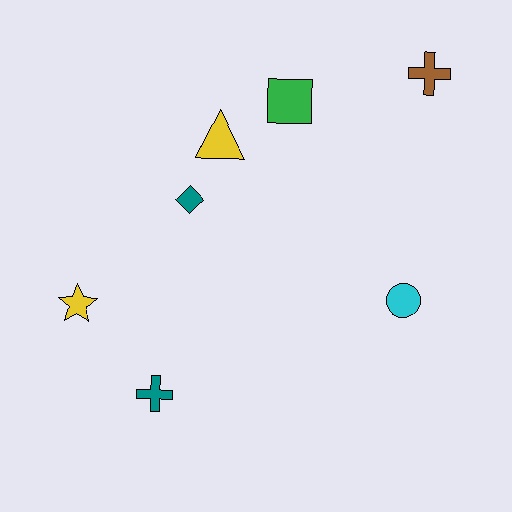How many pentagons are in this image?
There are no pentagons.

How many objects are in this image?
There are 7 objects.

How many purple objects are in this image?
There are no purple objects.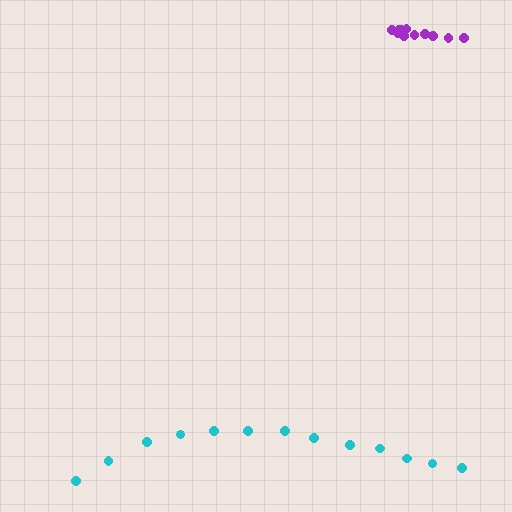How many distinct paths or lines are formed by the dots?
There are 2 distinct paths.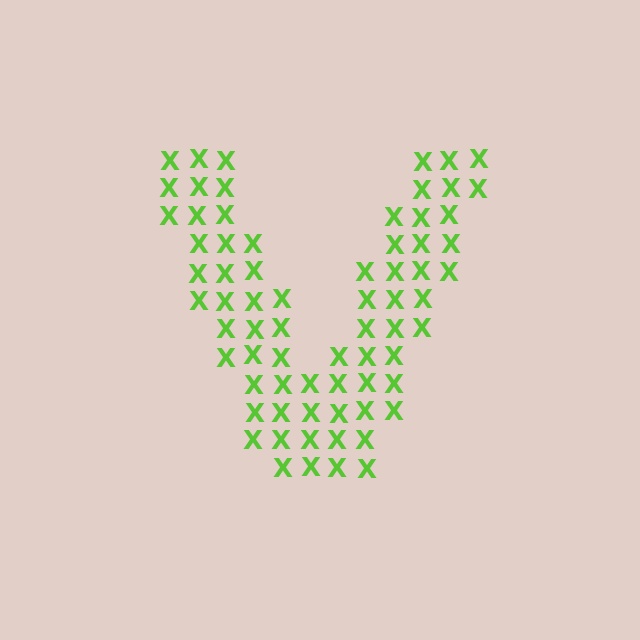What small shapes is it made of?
It is made of small letter X's.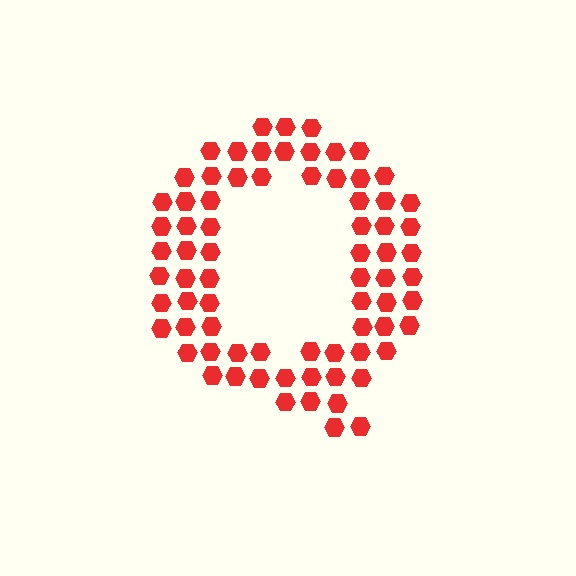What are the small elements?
The small elements are hexagons.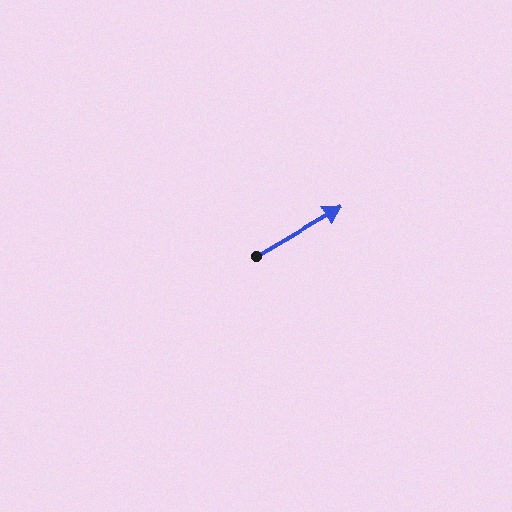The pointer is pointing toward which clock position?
Roughly 2 o'clock.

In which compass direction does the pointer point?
Northeast.